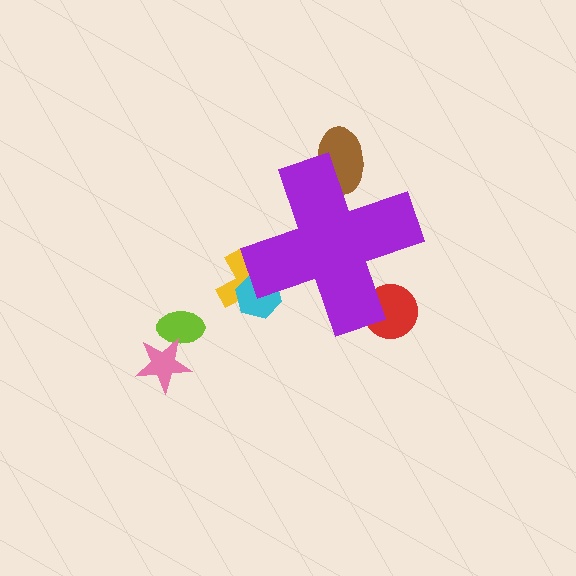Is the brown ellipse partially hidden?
Yes, the brown ellipse is partially hidden behind the purple cross.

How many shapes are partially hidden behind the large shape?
4 shapes are partially hidden.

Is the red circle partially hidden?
Yes, the red circle is partially hidden behind the purple cross.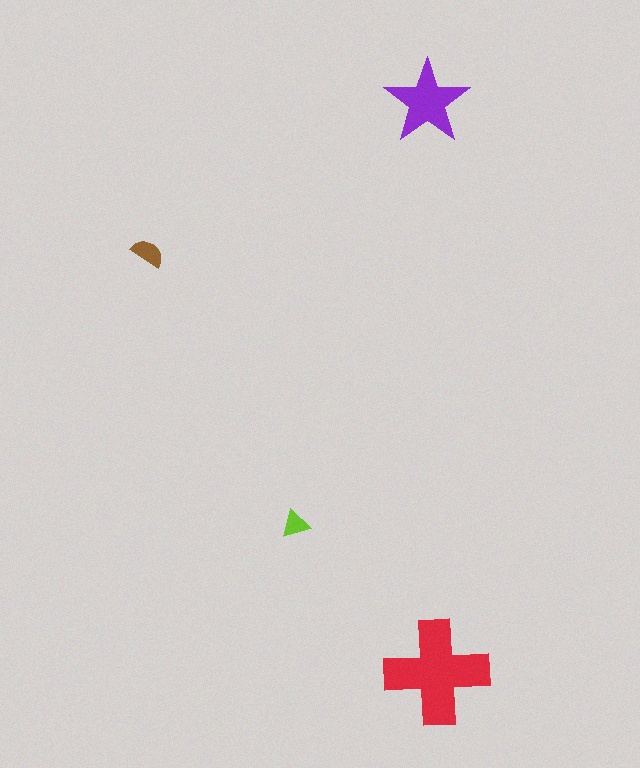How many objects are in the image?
There are 4 objects in the image.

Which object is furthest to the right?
The red cross is rightmost.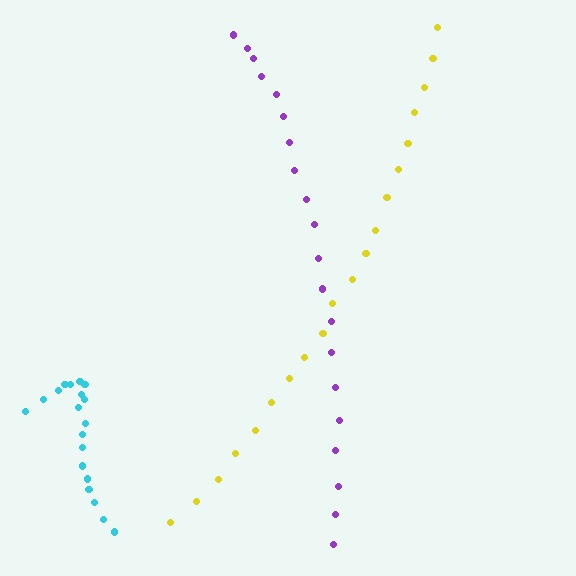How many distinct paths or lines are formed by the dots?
There are 3 distinct paths.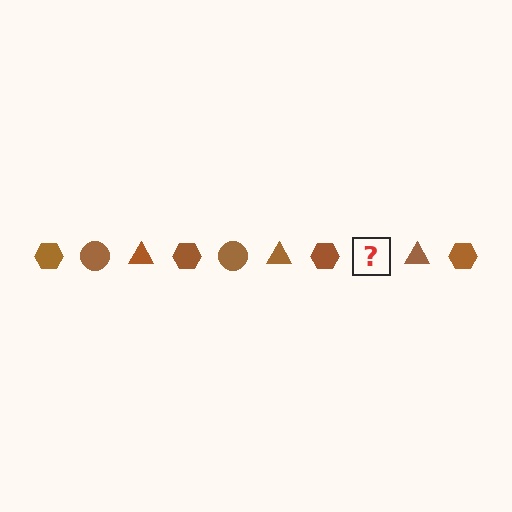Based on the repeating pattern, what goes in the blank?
The blank should be a brown circle.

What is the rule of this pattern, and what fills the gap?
The rule is that the pattern cycles through hexagon, circle, triangle shapes in brown. The gap should be filled with a brown circle.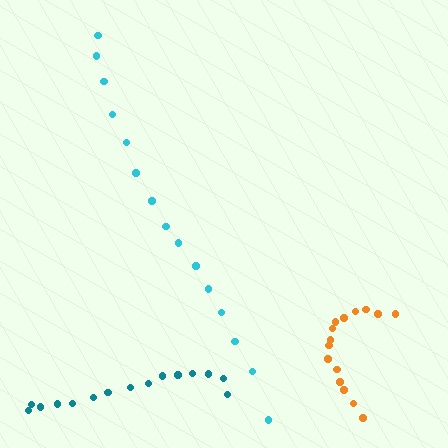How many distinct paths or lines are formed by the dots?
There are 3 distinct paths.